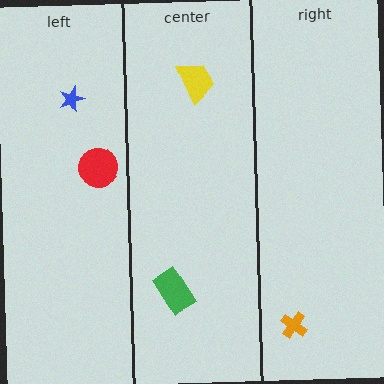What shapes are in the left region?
The red circle, the blue star.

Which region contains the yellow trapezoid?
The center region.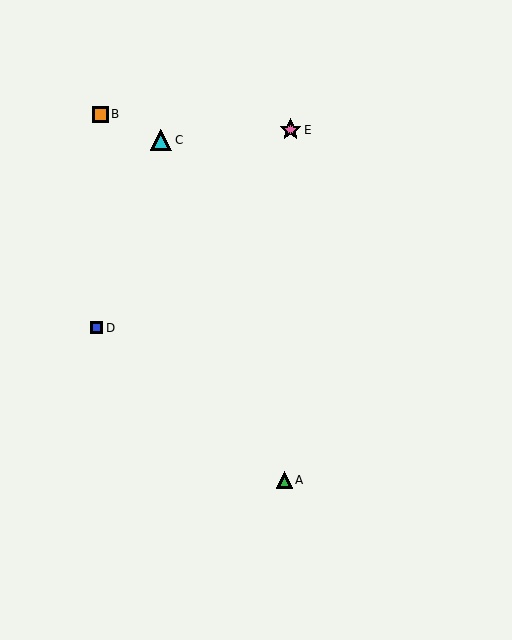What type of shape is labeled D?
Shape D is a blue square.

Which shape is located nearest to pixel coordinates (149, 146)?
The cyan triangle (labeled C) at (161, 140) is nearest to that location.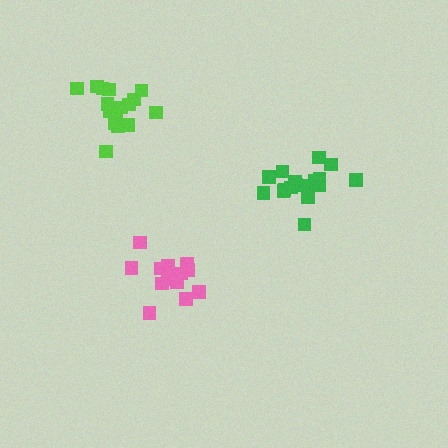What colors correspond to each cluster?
The clusters are colored: green, pink, lime.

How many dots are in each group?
Group 1: 18 dots, Group 2: 13 dots, Group 3: 16 dots (47 total).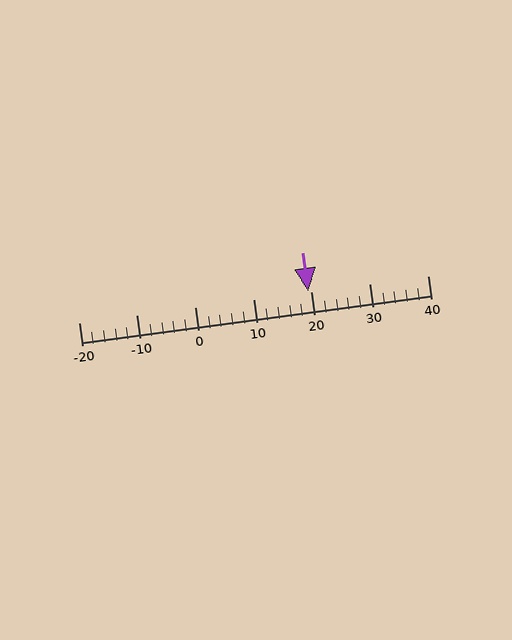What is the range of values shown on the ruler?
The ruler shows values from -20 to 40.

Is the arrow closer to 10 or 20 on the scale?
The arrow is closer to 20.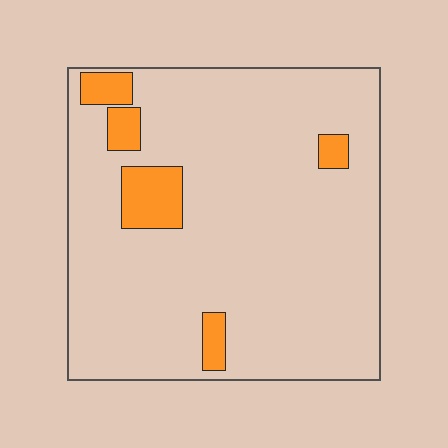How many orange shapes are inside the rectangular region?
5.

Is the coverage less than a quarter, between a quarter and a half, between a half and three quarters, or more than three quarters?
Less than a quarter.